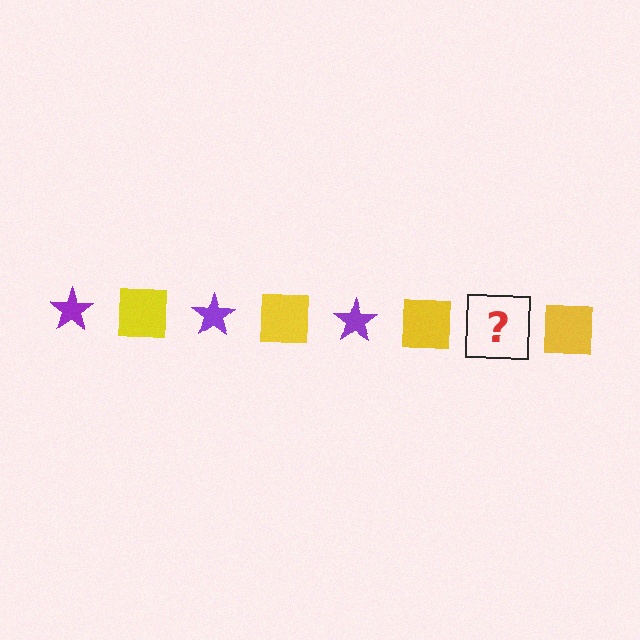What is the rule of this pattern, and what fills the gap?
The rule is that the pattern alternates between purple star and yellow square. The gap should be filled with a purple star.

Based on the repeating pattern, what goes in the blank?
The blank should be a purple star.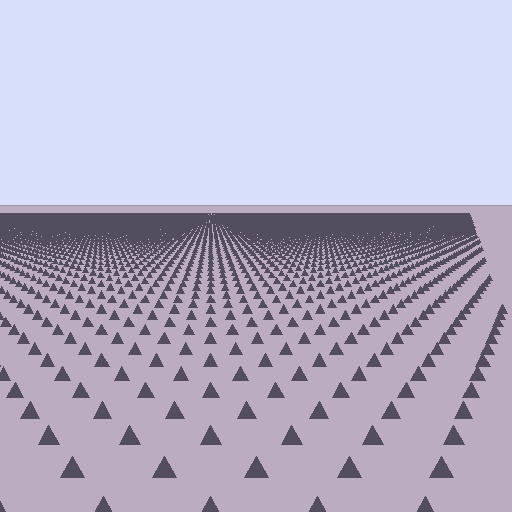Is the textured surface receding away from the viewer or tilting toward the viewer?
The surface is receding away from the viewer. Texture elements get smaller and denser toward the top.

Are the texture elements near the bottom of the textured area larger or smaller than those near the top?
Larger. Near the bottom, elements are closer to the viewer and appear at a bigger on-screen size.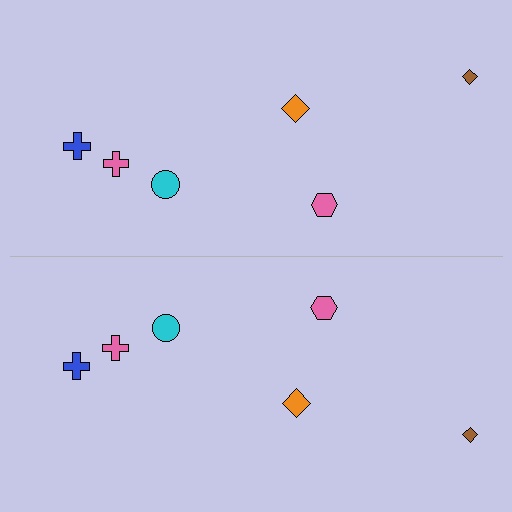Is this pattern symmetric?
Yes, this pattern has bilateral (reflection) symmetry.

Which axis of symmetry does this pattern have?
The pattern has a horizontal axis of symmetry running through the center of the image.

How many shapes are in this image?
There are 12 shapes in this image.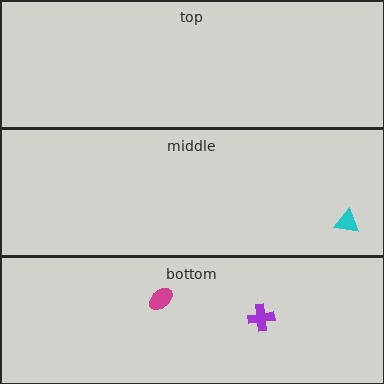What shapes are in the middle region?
The cyan triangle.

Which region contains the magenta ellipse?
The bottom region.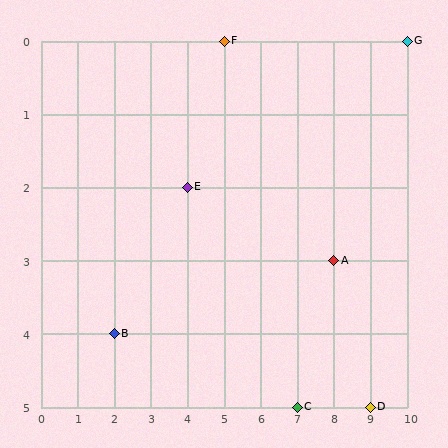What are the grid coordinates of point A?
Point A is at grid coordinates (8, 3).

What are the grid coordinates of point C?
Point C is at grid coordinates (7, 5).